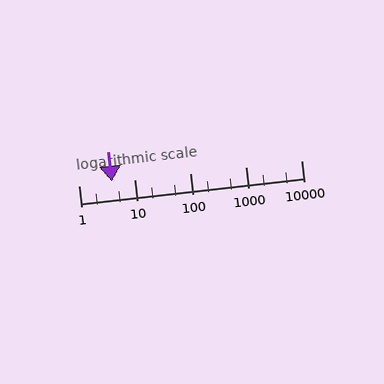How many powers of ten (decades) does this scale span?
The scale spans 4 decades, from 1 to 10000.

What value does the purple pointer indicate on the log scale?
The pointer indicates approximately 3.9.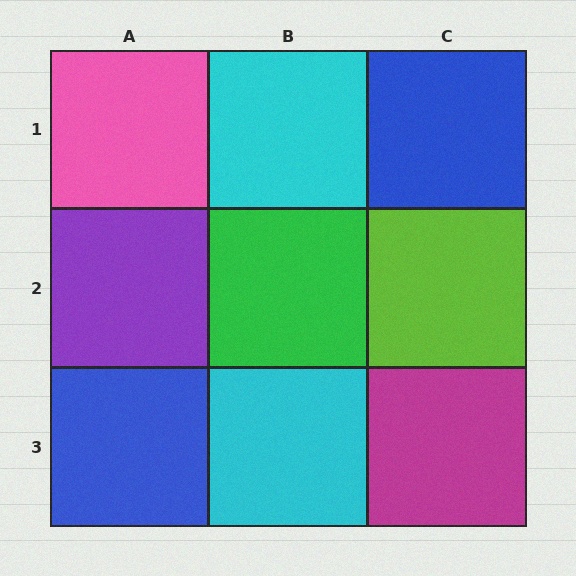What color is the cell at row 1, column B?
Cyan.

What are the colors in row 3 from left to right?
Blue, cyan, magenta.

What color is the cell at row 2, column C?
Lime.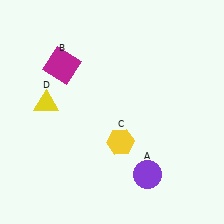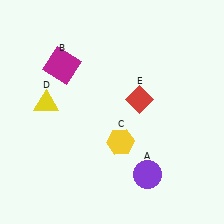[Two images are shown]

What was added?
A red diamond (E) was added in Image 2.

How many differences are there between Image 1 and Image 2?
There is 1 difference between the two images.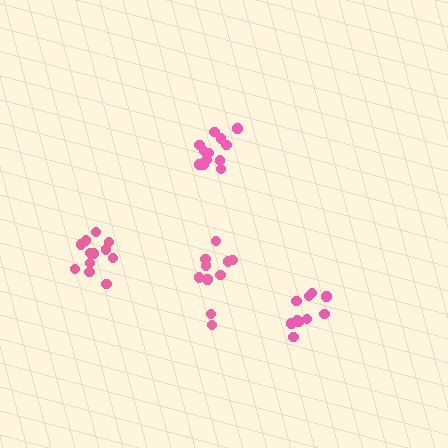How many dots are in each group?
Group 1: 12 dots, Group 2: 10 dots, Group 3: 13 dots, Group 4: 10 dots (45 total).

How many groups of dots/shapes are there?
There are 4 groups.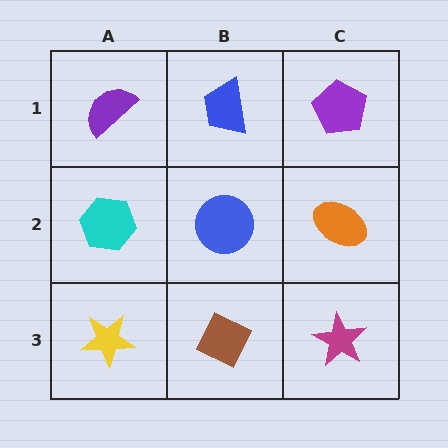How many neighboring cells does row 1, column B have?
3.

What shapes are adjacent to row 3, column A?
A cyan hexagon (row 2, column A), a brown diamond (row 3, column B).